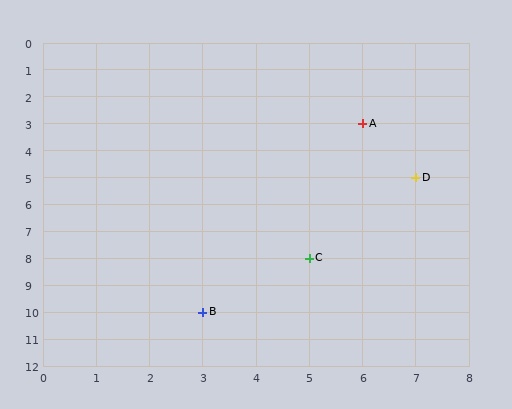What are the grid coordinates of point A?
Point A is at grid coordinates (6, 3).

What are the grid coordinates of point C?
Point C is at grid coordinates (5, 8).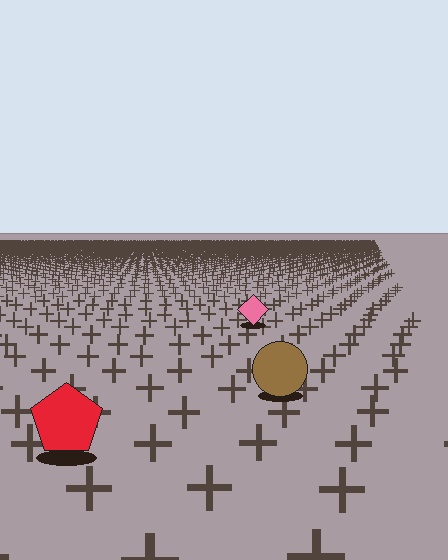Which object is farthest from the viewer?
The pink diamond is farthest from the viewer. It appears smaller and the ground texture around it is denser.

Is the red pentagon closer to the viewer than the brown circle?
Yes. The red pentagon is closer — you can tell from the texture gradient: the ground texture is coarser near it.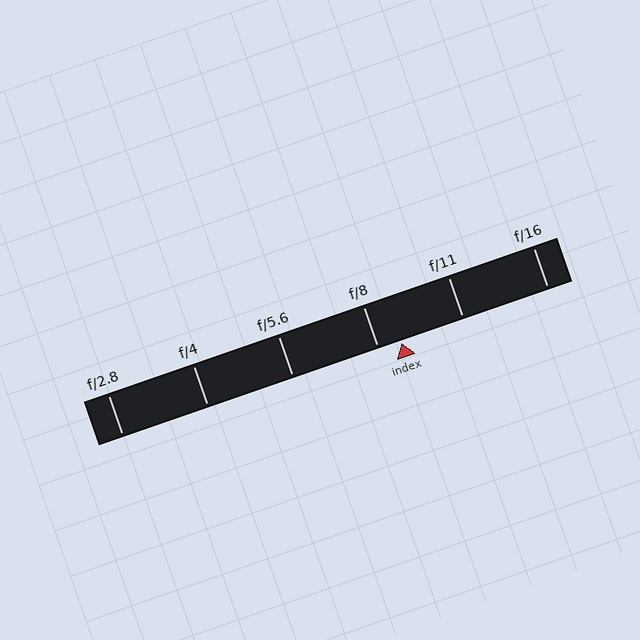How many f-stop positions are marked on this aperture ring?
There are 6 f-stop positions marked.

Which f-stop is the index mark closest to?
The index mark is closest to f/8.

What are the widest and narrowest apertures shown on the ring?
The widest aperture shown is f/2.8 and the narrowest is f/16.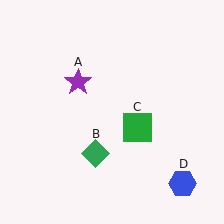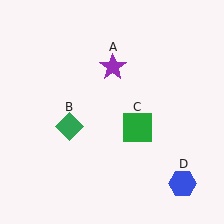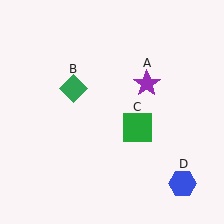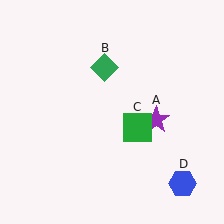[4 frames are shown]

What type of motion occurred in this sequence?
The purple star (object A), green diamond (object B) rotated clockwise around the center of the scene.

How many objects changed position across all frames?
2 objects changed position: purple star (object A), green diamond (object B).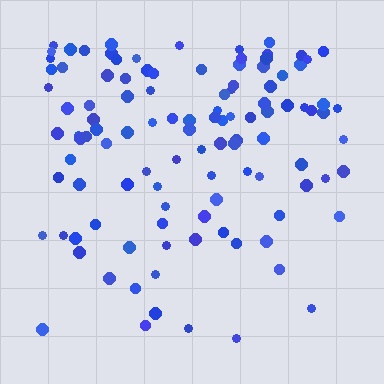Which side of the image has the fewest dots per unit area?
The bottom.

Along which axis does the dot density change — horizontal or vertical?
Vertical.